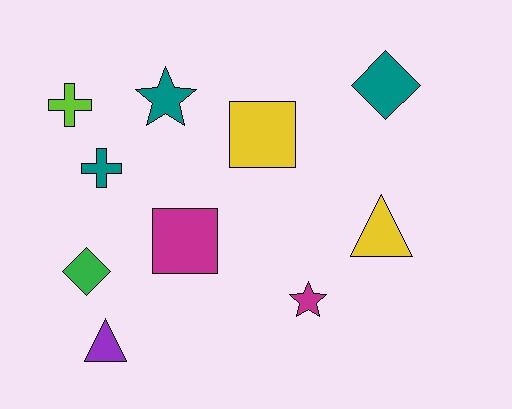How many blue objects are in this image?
There are no blue objects.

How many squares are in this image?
There are 2 squares.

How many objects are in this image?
There are 10 objects.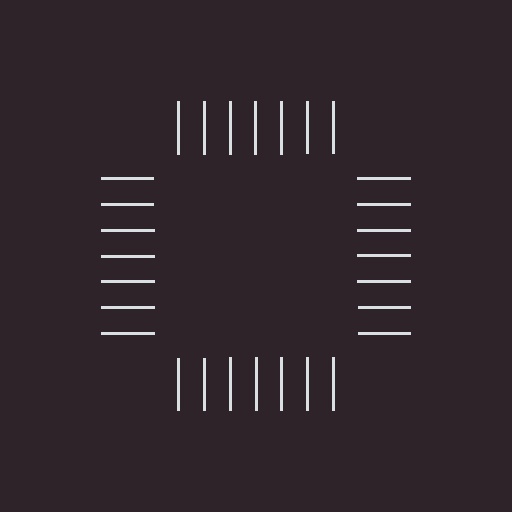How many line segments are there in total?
28 — 7 along each of the 4 edges.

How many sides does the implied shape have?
4 sides — the line-ends trace a square.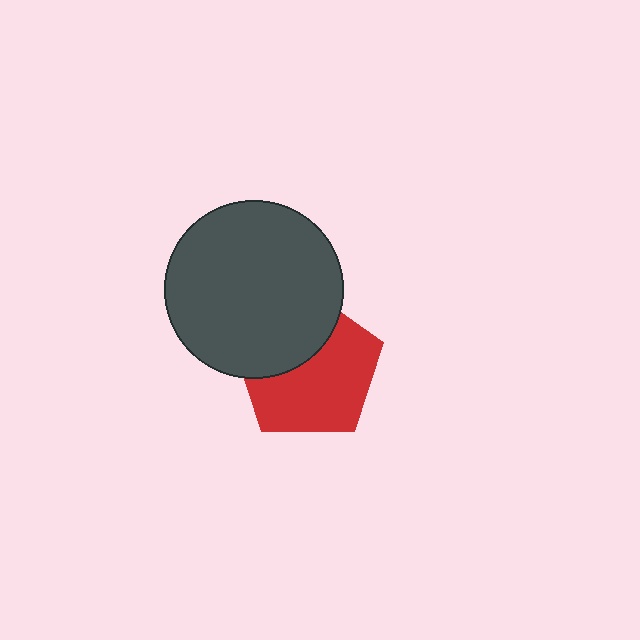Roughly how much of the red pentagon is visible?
About half of it is visible (roughly 62%).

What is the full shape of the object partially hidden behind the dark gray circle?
The partially hidden object is a red pentagon.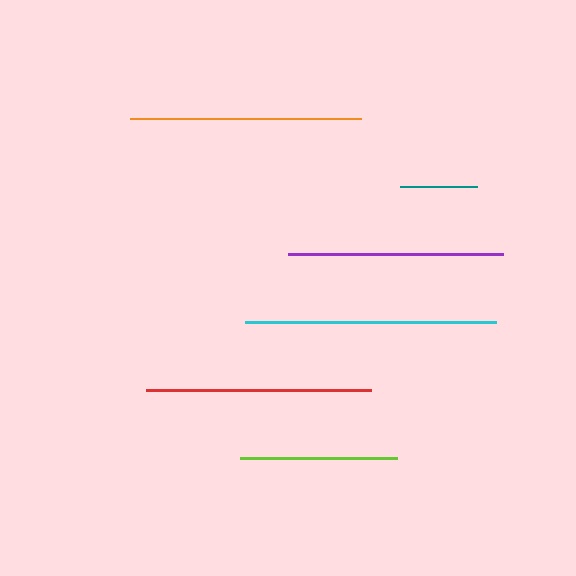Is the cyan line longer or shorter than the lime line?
The cyan line is longer than the lime line.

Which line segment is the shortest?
The teal line is the shortest at approximately 77 pixels.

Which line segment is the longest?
The cyan line is the longest at approximately 251 pixels.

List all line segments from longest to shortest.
From longest to shortest: cyan, orange, red, purple, lime, teal.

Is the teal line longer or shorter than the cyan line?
The cyan line is longer than the teal line.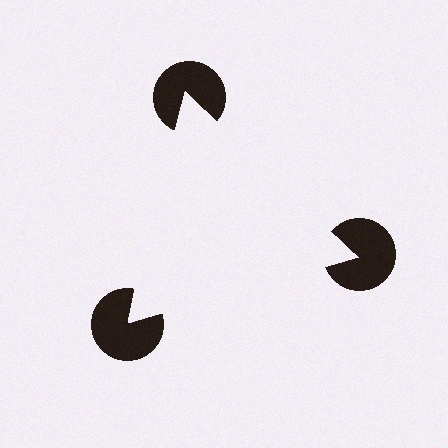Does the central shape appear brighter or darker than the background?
It typically appears slightly brighter than the background, even though no actual brightness change is drawn.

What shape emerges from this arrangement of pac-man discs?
An illusory triangle — its edges are inferred from the aligned wedge cuts in the pac-man discs, not physically drawn.